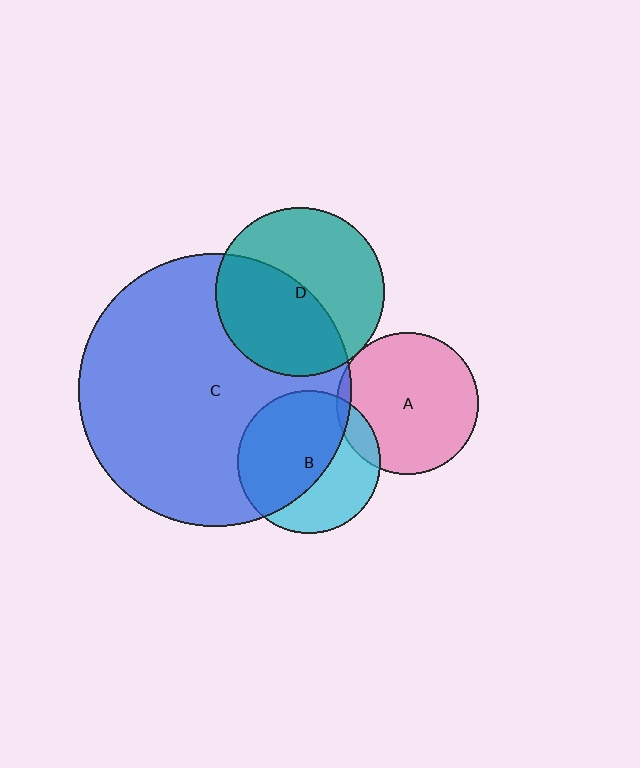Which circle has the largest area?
Circle C (blue).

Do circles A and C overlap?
Yes.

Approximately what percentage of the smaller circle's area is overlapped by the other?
Approximately 5%.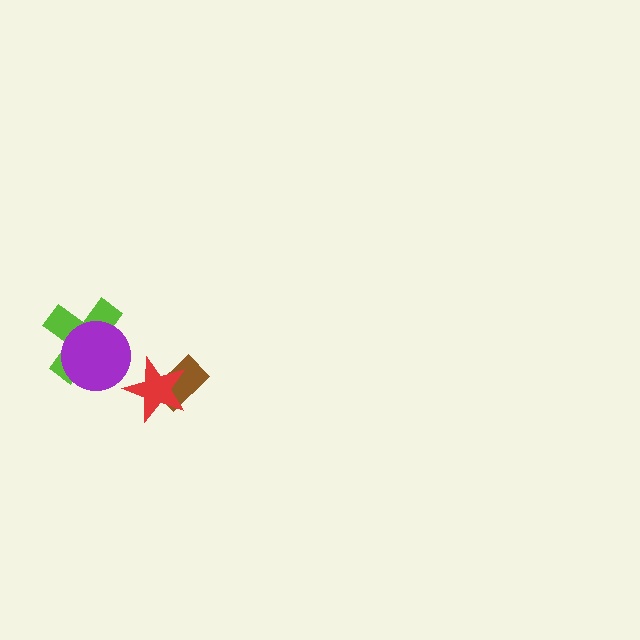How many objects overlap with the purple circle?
1 object overlaps with the purple circle.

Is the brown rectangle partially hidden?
Yes, it is partially covered by another shape.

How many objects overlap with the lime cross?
1 object overlaps with the lime cross.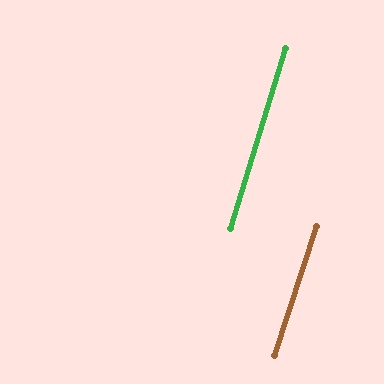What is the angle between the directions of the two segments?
Approximately 1 degree.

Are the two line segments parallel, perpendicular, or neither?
Parallel — their directions differ by only 0.7°.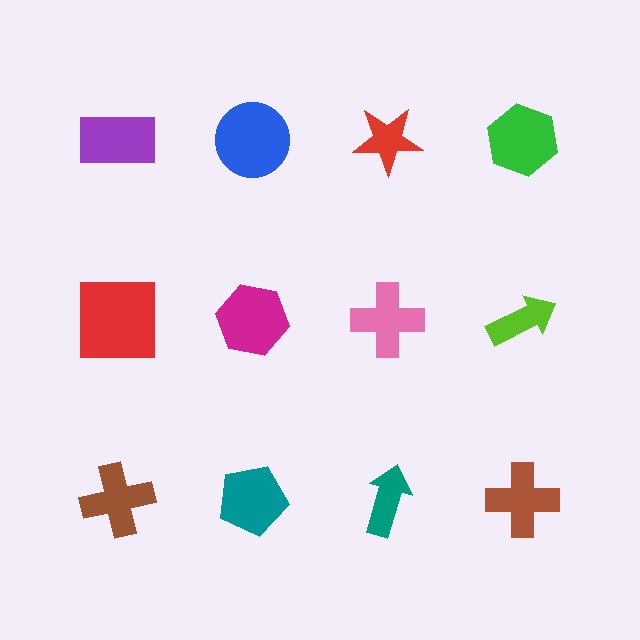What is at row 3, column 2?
A teal pentagon.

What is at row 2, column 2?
A magenta hexagon.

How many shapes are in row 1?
4 shapes.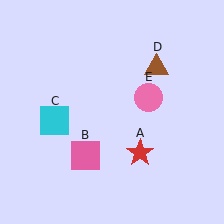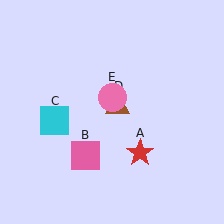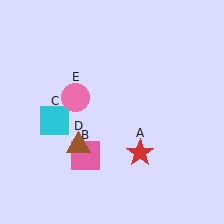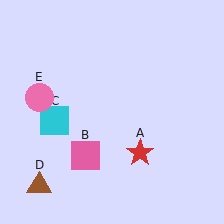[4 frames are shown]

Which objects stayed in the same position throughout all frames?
Red star (object A) and pink square (object B) and cyan square (object C) remained stationary.